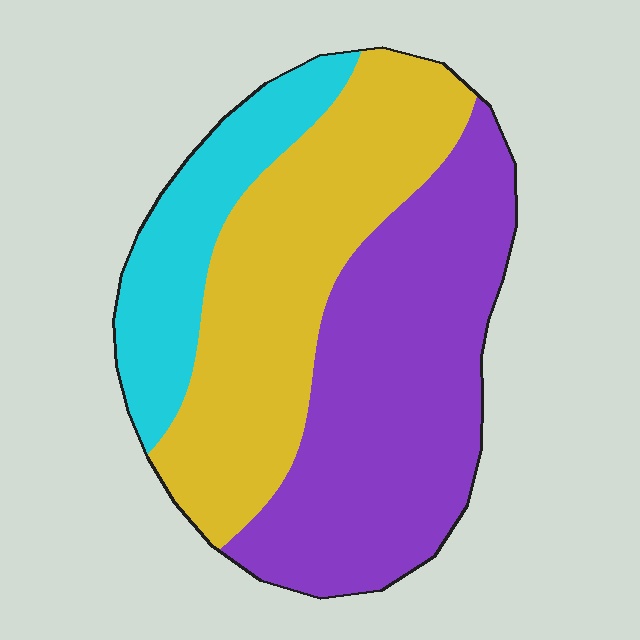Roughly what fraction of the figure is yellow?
Yellow takes up about three eighths (3/8) of the figure.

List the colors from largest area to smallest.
From largest to smallest: purple, yellow, cyan.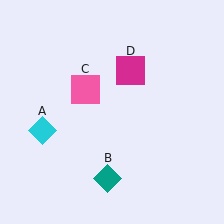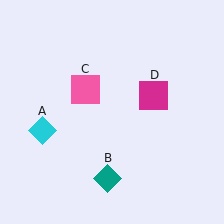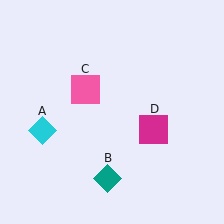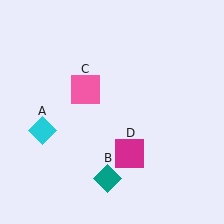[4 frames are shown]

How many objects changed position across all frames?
1 object changed position: magenta square (object D).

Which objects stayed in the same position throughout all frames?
Cyan diamond (object A) and teal diamond (object B) and pink square (object C) remained stationary.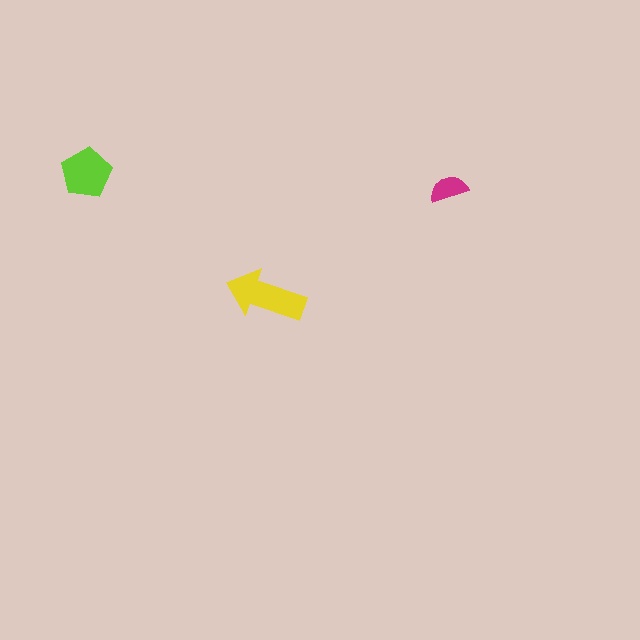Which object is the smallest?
The magenta semicircle.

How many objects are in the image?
There are 3 objects in the image.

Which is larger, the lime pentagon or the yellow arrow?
The yellow arrow.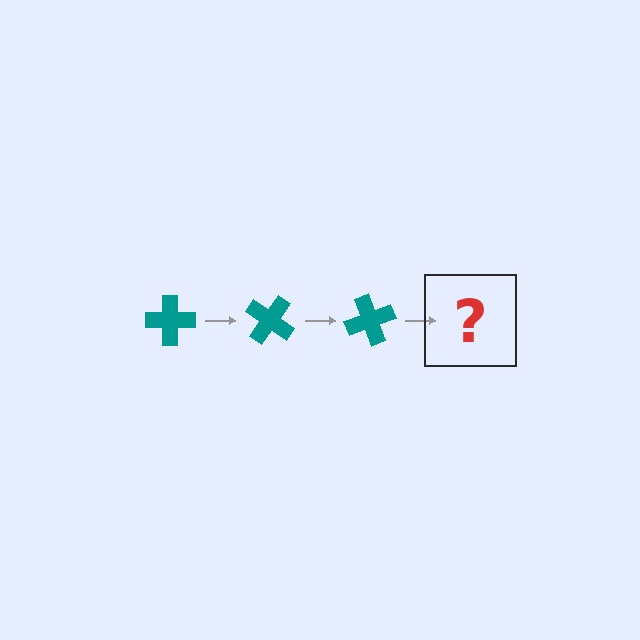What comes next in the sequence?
The next element should be a teal cross rotated 105 degrees.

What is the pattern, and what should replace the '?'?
The pattern is that the cross rotates 35 degrees each step. The '?' should be a teal cross rotated 105 degrees.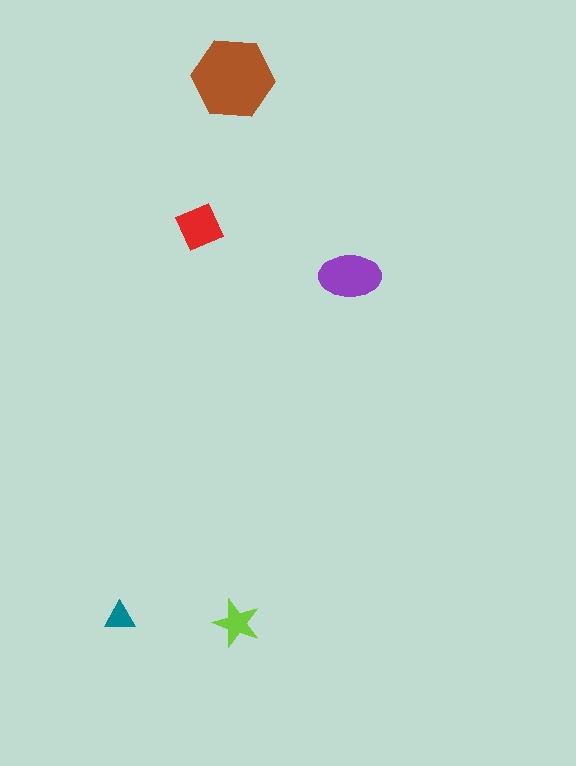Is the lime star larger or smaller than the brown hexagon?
Smaller.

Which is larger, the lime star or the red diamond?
The red diamond.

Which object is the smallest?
The teal triangle.